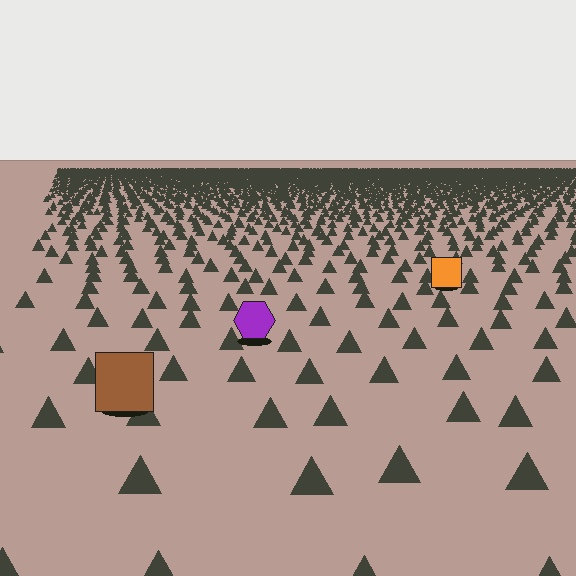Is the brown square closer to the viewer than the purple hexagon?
Yes. The brown square is closer — you can tell from the texture gradient: the ground texture is coarser near it.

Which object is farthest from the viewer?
The orange square is farthest from the viewer. It appears smaller and the ground texture around it is denser.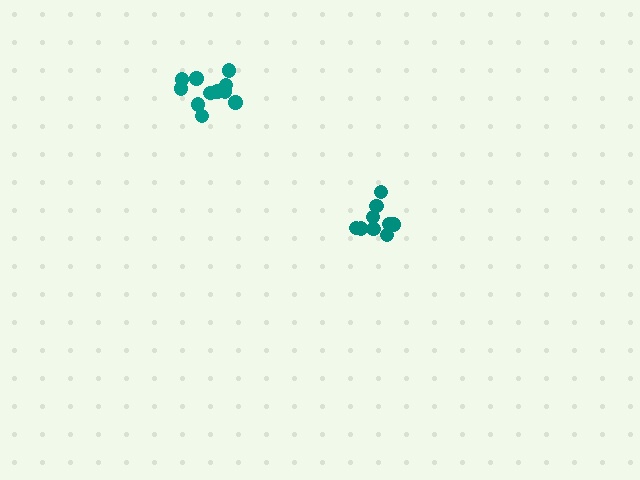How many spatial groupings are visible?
There are 2 spatial groupings.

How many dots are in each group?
Group 1: 11 dots, Group 2: 9 dots (20 total).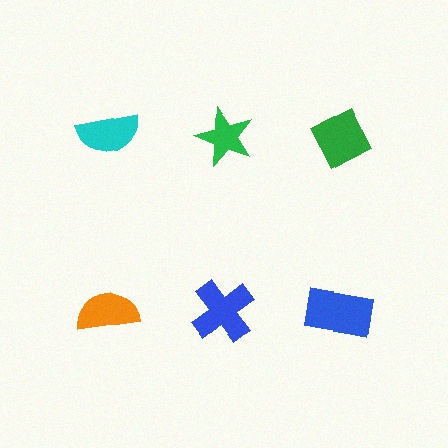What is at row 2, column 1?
An orange semicircle.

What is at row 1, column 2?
A green star.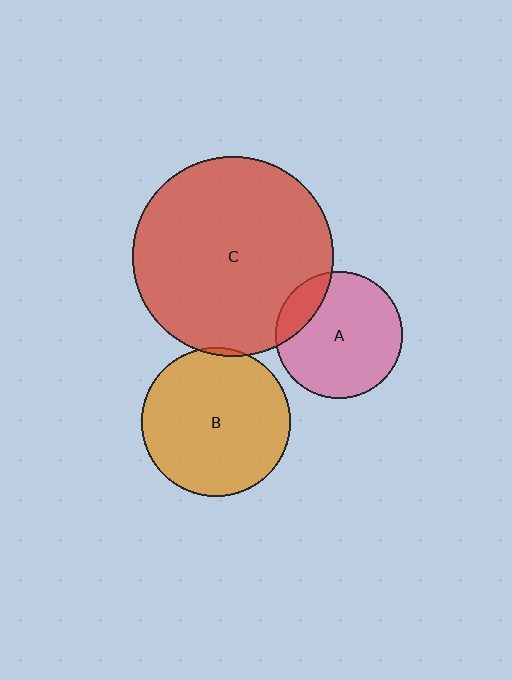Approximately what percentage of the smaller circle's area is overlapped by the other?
Approximately 5%.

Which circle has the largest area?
Circle C (red).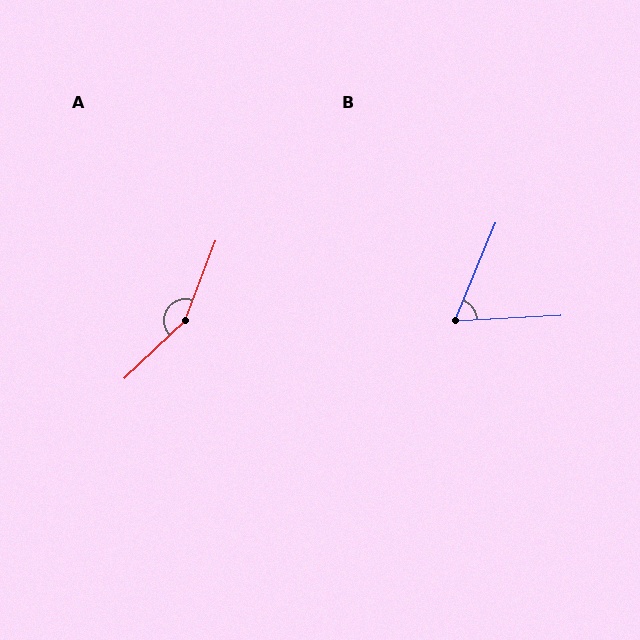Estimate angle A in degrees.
Approximately 155 degrees.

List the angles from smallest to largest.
B (64°), A (155°).